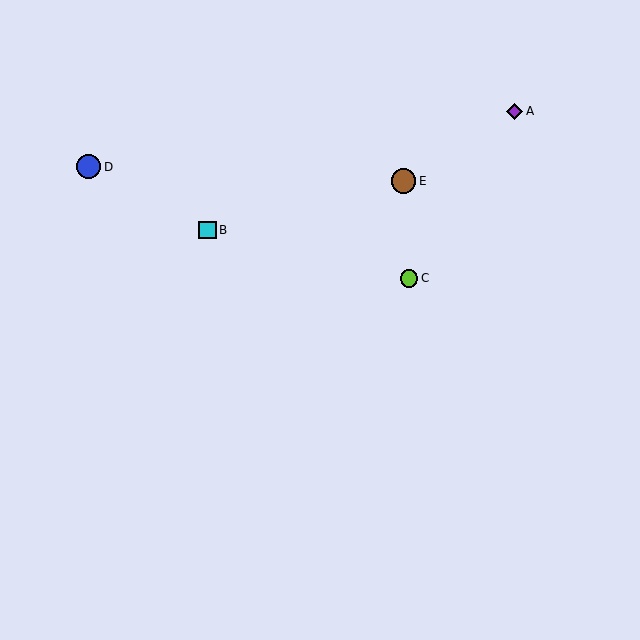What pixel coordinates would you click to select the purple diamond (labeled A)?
Click at (515, 111) to select the purple diamond A.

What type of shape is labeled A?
Shape A is a purple diamond.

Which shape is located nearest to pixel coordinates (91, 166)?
The blue circle (labeled D) at (89, 167) is nearest to that location.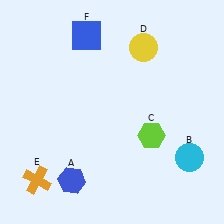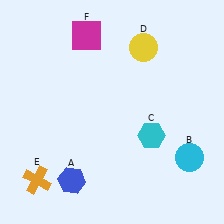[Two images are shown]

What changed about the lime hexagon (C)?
In Image 1, C is lime. In Image 2, it changed to cyan.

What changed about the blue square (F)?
In Image 1, F is blue. In Image 2, it changed to magenta.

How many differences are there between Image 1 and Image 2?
There are 2 differences between the two images.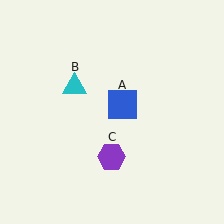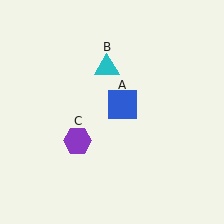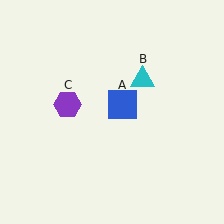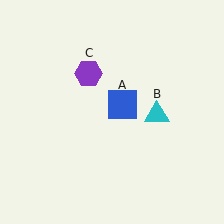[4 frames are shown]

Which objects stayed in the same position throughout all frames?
Blue square (object A) remained stationary.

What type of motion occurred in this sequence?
The cyan triangle (object B), purple hexagon (object C) rotated clockwise around the center of the scene.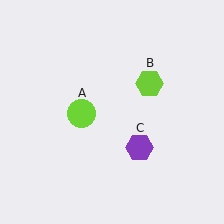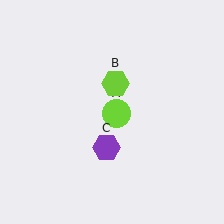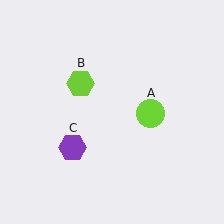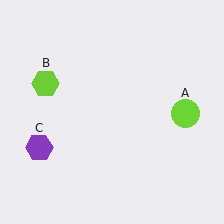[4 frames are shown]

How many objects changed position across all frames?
3 objects changed position: lime circle (object A), lime hexagon (object B), purple hexagon (object C).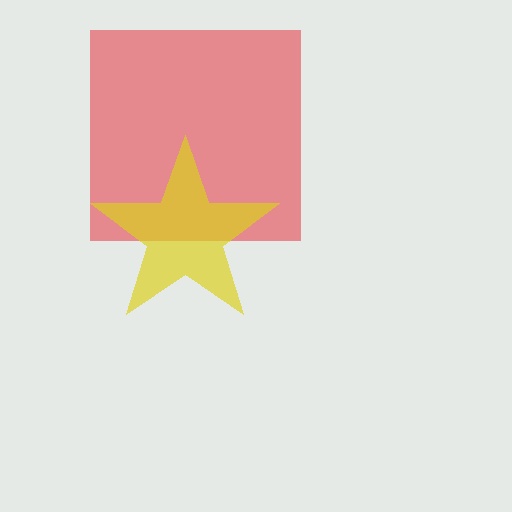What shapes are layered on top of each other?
The layered shapes are: a red square, a yellow star.